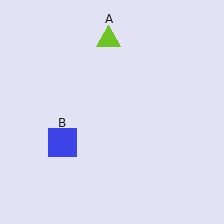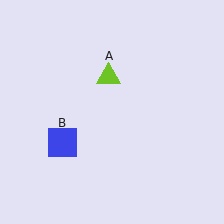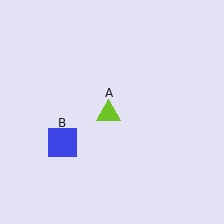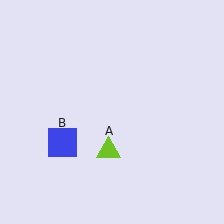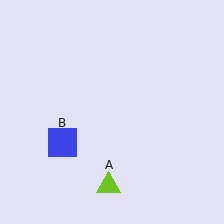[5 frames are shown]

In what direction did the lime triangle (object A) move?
The lime triangle (object A) moved down.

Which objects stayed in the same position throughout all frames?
Blue square (object B) remained stationary.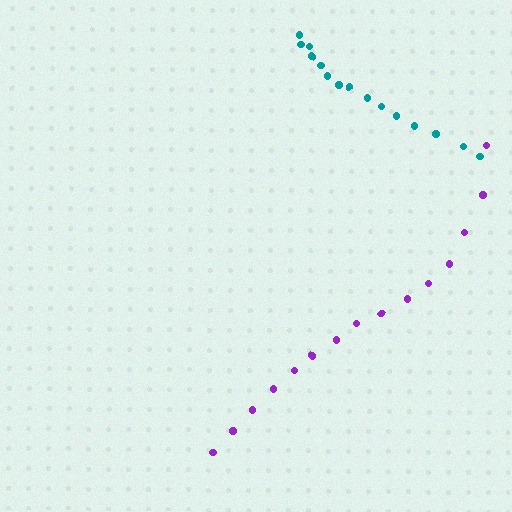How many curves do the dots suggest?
There are 2 distinct paths.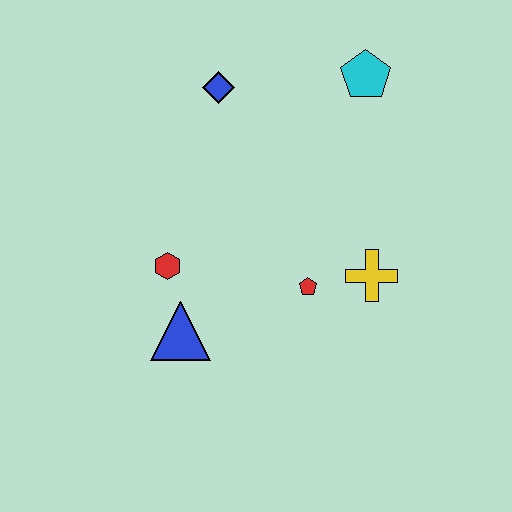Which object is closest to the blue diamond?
The cyan pentagon is closest to the blue diamond.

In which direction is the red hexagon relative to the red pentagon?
The red hexagon is to the left of the red pentagon.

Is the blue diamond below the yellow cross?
No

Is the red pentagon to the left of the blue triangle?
No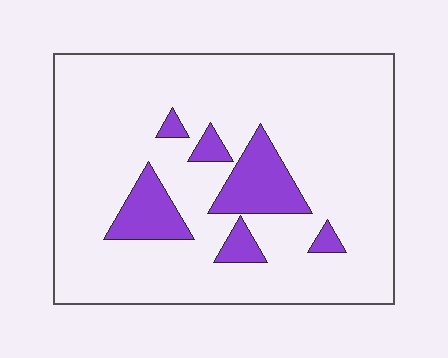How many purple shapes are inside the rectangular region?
6.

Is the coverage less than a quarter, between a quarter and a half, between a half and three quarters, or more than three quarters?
Less than a quarter.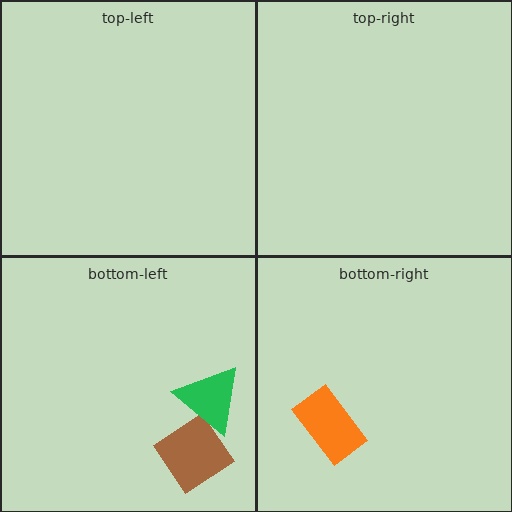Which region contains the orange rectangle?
The bottom-right region.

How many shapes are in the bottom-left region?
2.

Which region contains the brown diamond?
The bottom-left region.